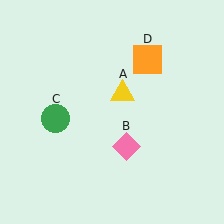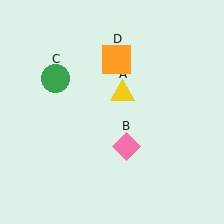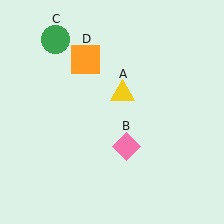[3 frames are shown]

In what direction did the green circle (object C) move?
The green circle (object C) moved up.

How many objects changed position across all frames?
2 objects changed position: green circle (object C), orange square (object D).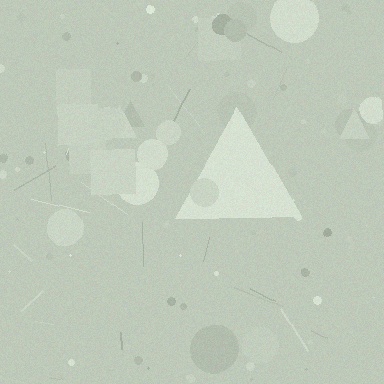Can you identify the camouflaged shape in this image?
The camouflaged shape is a triangle.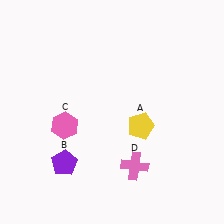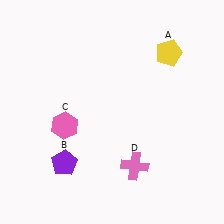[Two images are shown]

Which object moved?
The yellow pentagon (A) moved up.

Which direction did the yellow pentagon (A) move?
The yellow pentagon (A) moved up.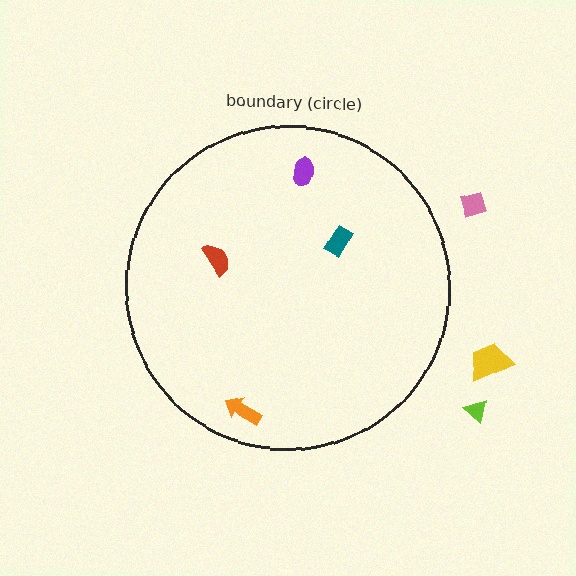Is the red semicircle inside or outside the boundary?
Inside.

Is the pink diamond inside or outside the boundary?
Outside.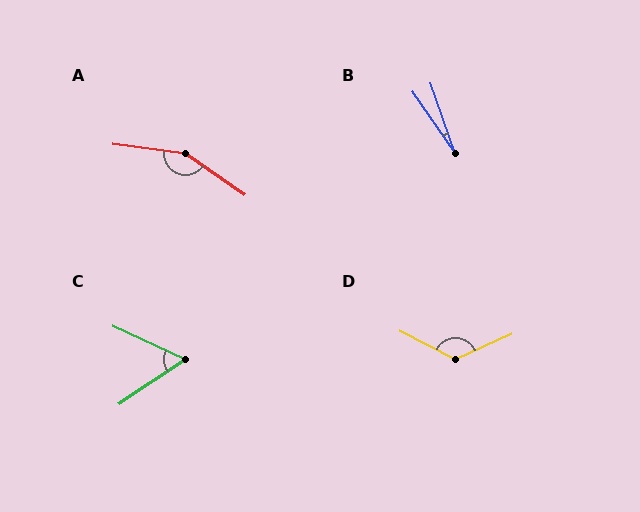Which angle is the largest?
A, at approximately 153 degrees.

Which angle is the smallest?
B, at approximately 15 degrees.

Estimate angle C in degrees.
Approximately 59 degrees.